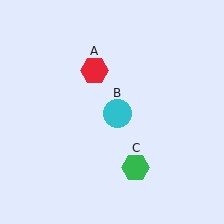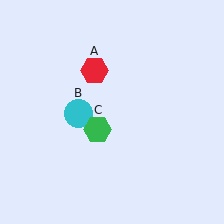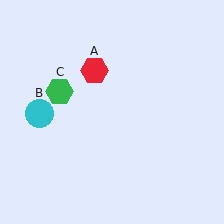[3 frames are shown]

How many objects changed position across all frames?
2 objects changed position: cyan circle (object B), green hexagon (object C).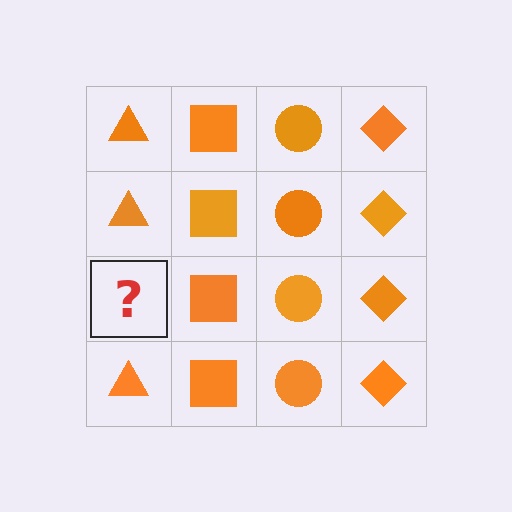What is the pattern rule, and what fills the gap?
The rule is that each column has a consistent shape. The gap should be filled with an orange triangle.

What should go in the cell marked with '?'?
The missing cell should contain an orange triangle.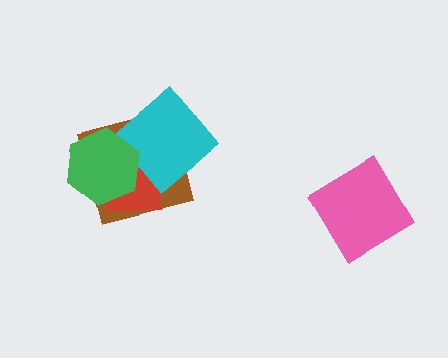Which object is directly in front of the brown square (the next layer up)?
The red square is directly in front of the brown square.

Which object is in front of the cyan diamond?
The green hexagon is in front of the cyan diamond.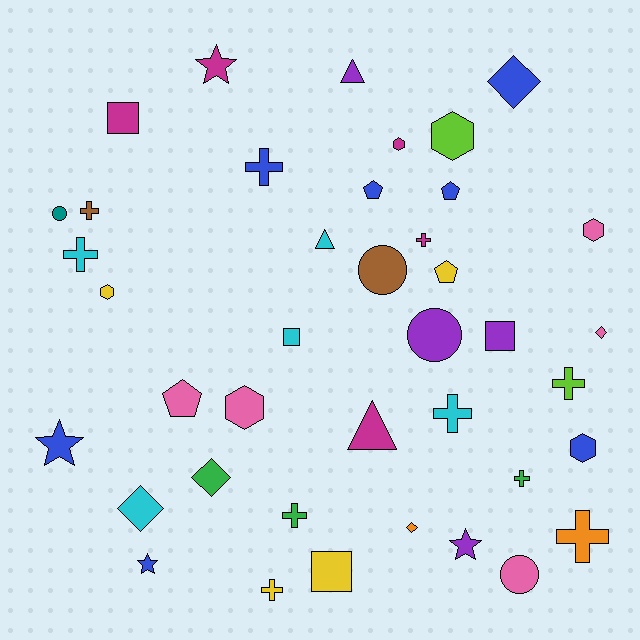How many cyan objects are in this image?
There are 5 cyan objects.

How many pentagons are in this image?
There are 4 pentagons.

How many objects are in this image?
There are 40 objects.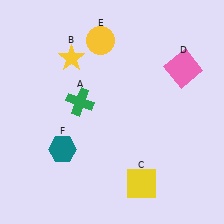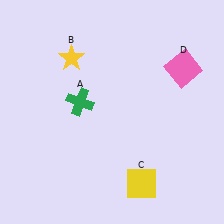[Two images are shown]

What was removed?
The yellow circle (E), the teal hexagon (F) were removed in Image 2.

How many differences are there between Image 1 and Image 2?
There are 2 differences between the two images.